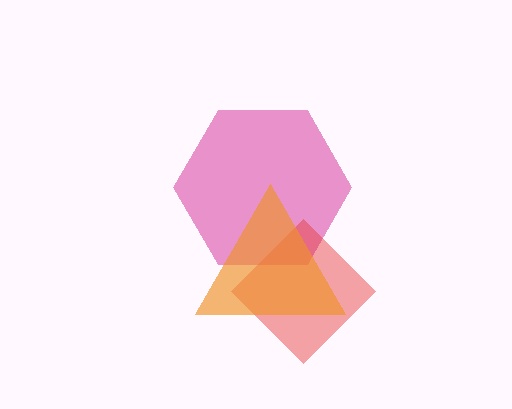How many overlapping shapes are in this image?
There are 3 overlapping shapes in the image.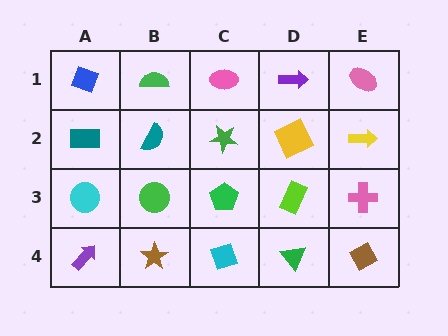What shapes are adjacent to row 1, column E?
A yellow arrow (row 2, column E), a purple arrow (row 1, column D).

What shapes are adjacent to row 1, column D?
A yellow square (row 2, column D), a pink ellipse (row 1, column C), a pink ellipse (row 1, column E).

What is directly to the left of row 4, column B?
A purple arrow.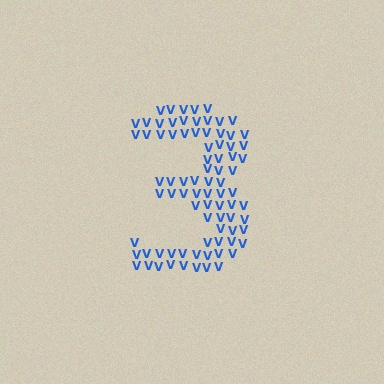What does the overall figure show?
The overall figure shows the digit 3.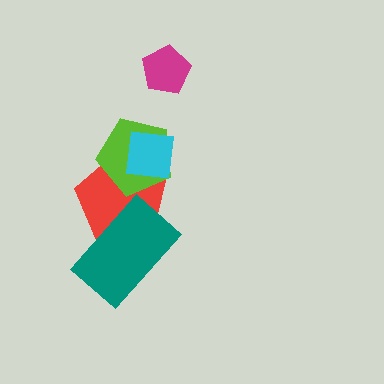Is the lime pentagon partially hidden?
Yes, it is partially covered by another shape.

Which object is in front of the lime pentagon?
The cyan square is in front of the lime pentagon.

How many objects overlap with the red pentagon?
3 objects overlap with the red pentagon.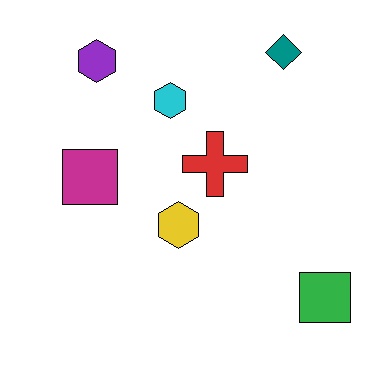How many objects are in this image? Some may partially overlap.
There are 7 objects.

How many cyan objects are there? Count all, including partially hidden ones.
There is 1 cyan object.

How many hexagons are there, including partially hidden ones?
There are 3 hexagons.